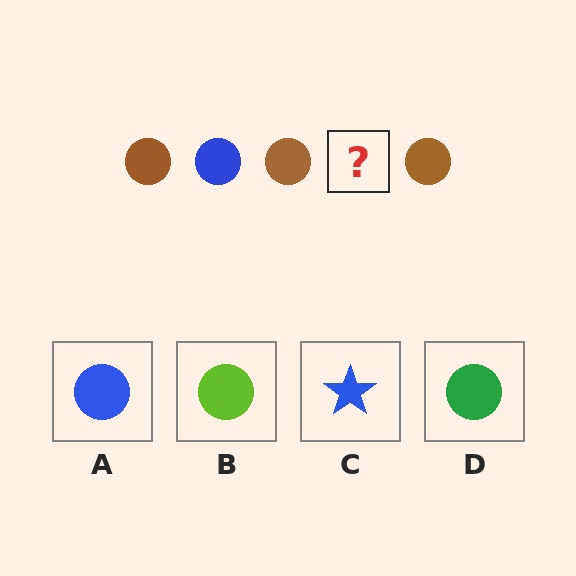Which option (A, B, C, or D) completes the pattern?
A.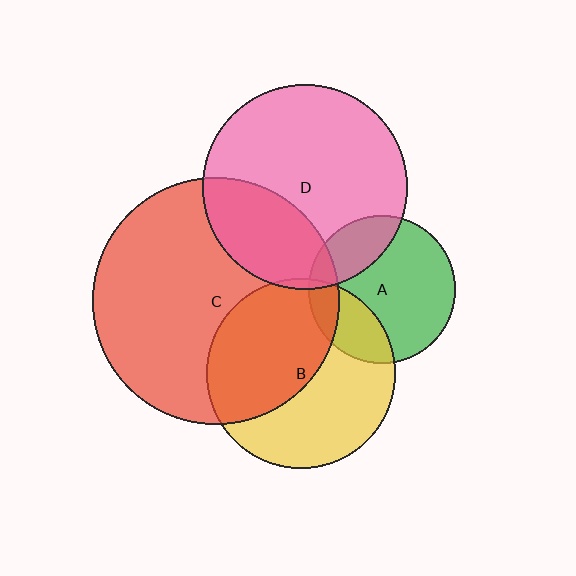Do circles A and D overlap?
Yes.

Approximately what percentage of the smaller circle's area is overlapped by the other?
Approximately 25%.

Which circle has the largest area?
Circle C (red).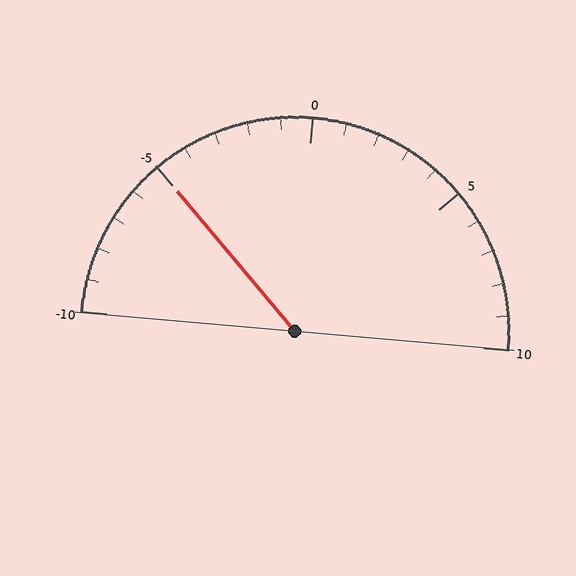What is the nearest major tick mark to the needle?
The nearest major tick mark is -5.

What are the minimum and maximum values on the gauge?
The gauge ranges from -10 to 10.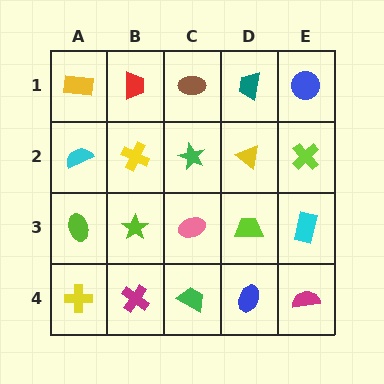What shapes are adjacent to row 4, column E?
A cyan rectangle (row 3, column E), a blue ellipse (row 4, column D).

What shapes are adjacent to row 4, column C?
A pink ellipse (row 3, column C), a magenta cross (row 4, column B), a blue ellipse (row 4, column D).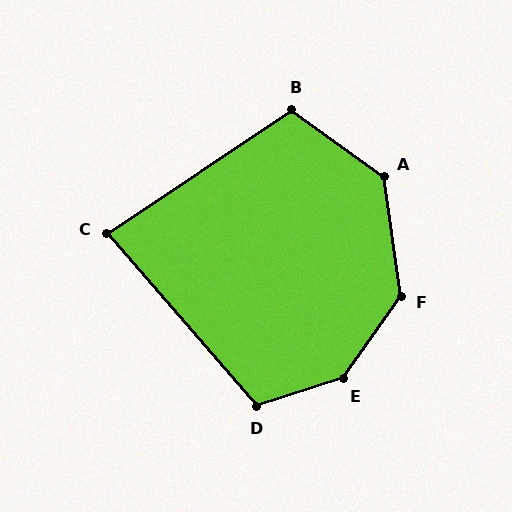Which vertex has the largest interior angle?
E, at approximately 143 degrees.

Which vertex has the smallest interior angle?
C, at approximately 83 degrees.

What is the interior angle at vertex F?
Approximately 137 degrees (obtuse).